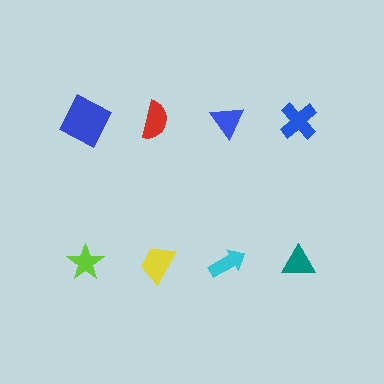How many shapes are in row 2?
4 shapes.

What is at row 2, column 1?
A lime star.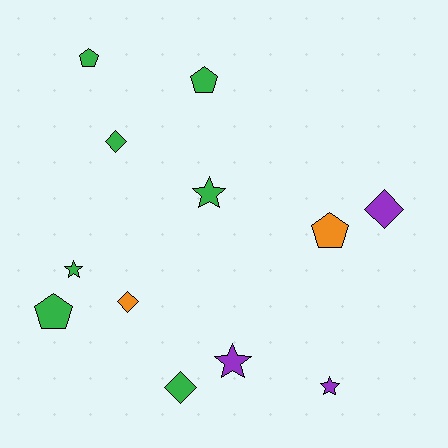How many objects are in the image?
There are 12 objects.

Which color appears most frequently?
Green, with 7 objects.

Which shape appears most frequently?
Diamond, with 4 objects.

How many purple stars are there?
There are 2 purple stars.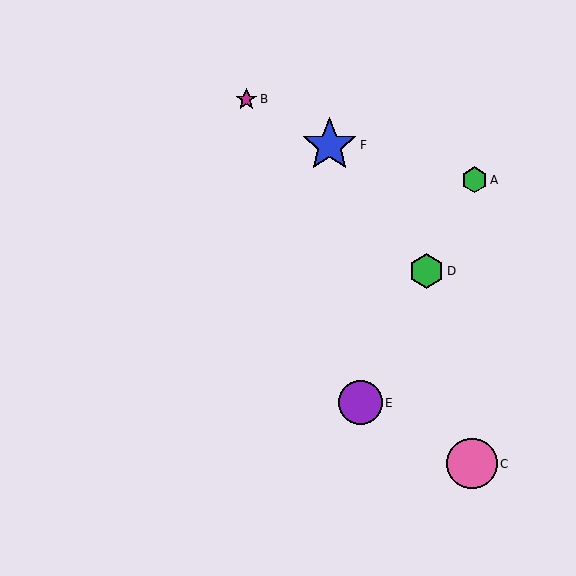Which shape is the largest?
The blue star (labeled F) is the largest.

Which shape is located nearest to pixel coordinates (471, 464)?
The pink circle (labeled C) at (472, 464) is nearest to that location.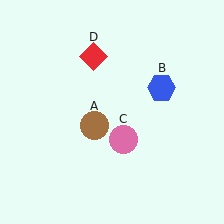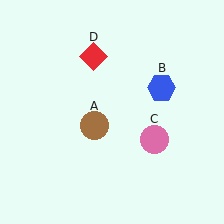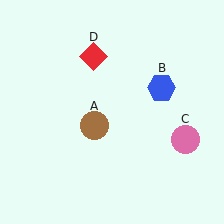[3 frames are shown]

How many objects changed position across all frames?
1 object changed position: pink circle (object C).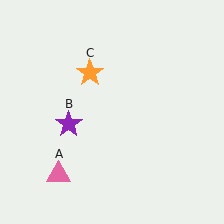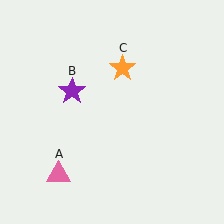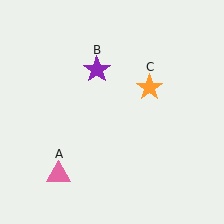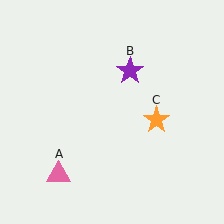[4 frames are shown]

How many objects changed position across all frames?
2 objects changed position: purple star (object B), orange star (object C).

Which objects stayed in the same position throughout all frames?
Pink triangle (object A) remained stationary.